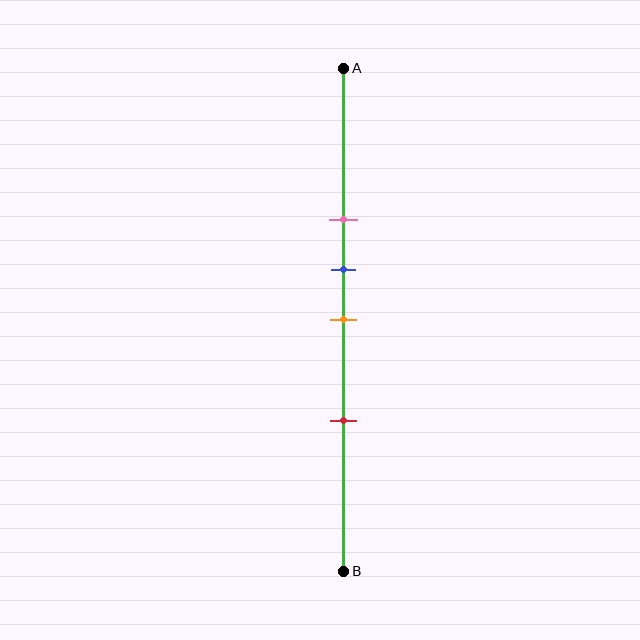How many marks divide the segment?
There are 4 marks dividing the segment.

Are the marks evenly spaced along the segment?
No, the marks are not evenly spaced.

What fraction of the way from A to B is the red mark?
The red mark is approximately 70% (0.7) of the way from A to B.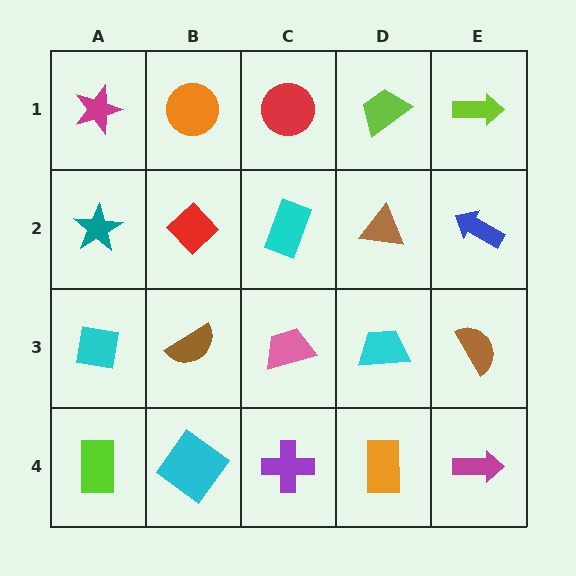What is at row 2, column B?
A red diamond.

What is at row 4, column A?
A lime rectangle.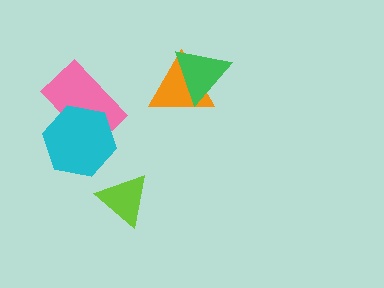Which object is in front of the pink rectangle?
The cyan hexagon is in front of the pink rectangle.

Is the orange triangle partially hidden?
Yes, it is partially covered by another shape.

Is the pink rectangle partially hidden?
Yes, it is partially covered by another shape.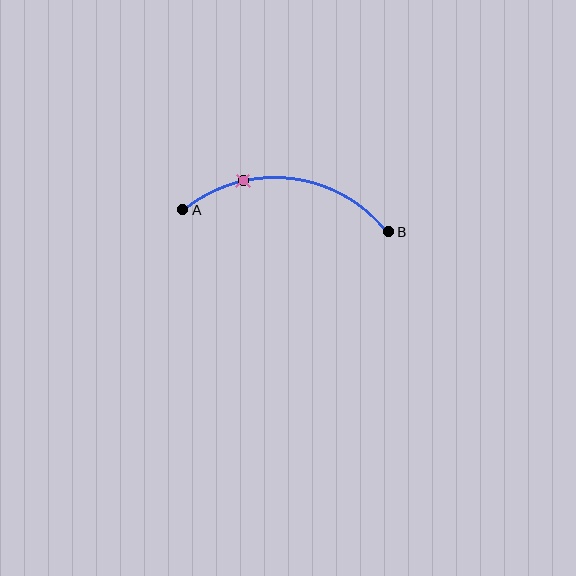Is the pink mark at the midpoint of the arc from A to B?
No. The pink mark lies on the arc but is closer to endpoint A. The arc midpoint would be at the point on the curve equidistant along the arc from both A and B.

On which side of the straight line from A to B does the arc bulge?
The arc bulges above the straight line connecting A and B.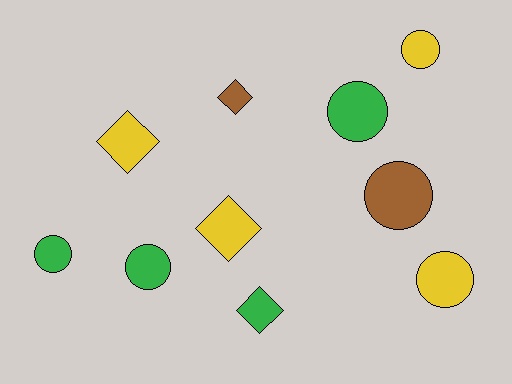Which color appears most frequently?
Green, with 4 objects.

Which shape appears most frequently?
Circle, with 6 objects.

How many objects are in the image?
There are 10 objects.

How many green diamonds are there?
There is 1 green diamond.